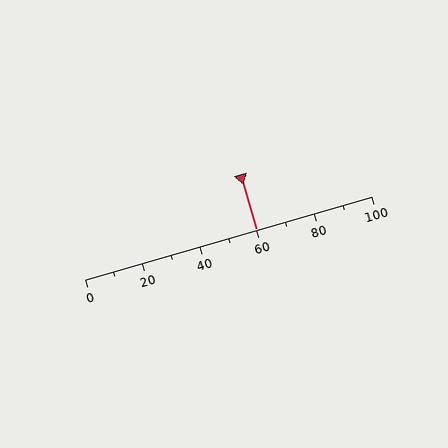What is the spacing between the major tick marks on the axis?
The major ticks are spaced 20 apart.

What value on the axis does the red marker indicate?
The marker indicates approximately 60.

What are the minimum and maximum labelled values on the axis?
The axis runs from 0 to 100.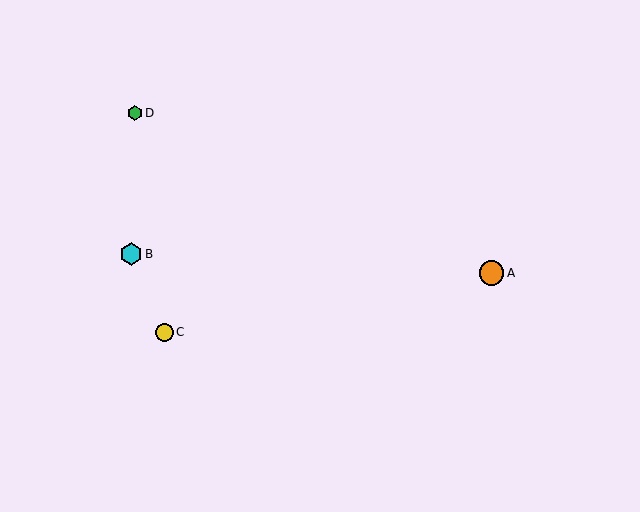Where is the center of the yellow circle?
The center of the yellow circle is at (164, 332).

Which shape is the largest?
The orange circle (labeled A) is the largest.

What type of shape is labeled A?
Shape A is an orange circle.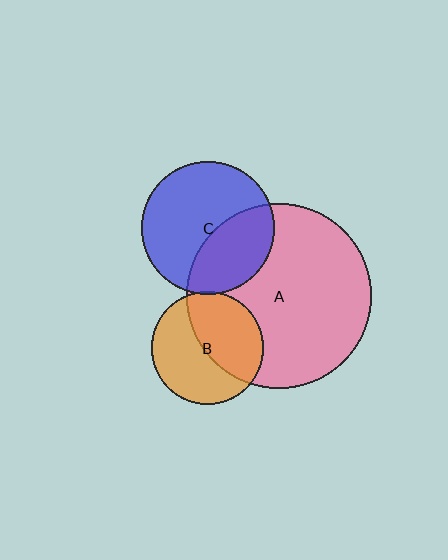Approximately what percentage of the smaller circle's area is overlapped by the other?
Approximately 50%.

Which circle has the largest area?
Circle A (pink).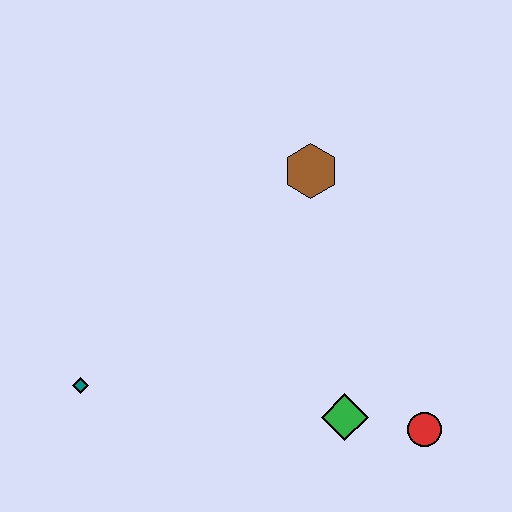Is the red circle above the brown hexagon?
No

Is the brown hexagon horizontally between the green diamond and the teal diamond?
Yes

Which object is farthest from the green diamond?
The teal diamond is farthest from the green diamond.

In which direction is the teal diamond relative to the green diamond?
The teal diamond is to the left of the green diamond.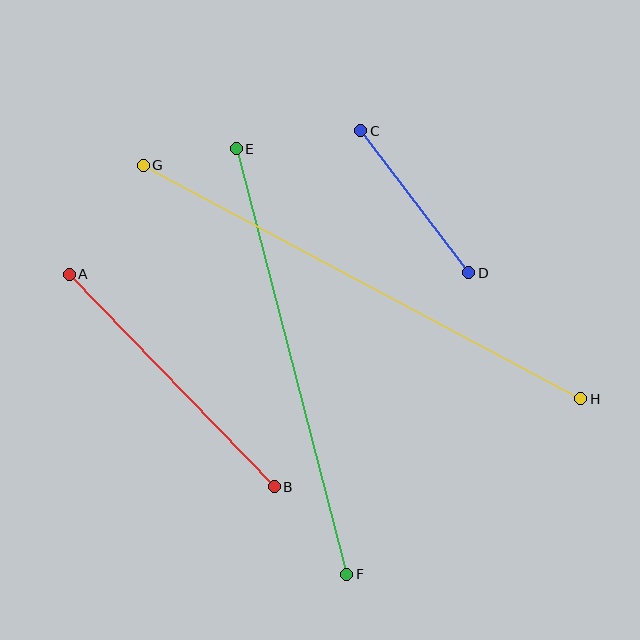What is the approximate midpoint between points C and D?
The midpoint is at approximately (415, 202) pixels.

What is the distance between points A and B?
The distance is approximately 295 pixels.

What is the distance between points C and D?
The distance is approximately 179 pixels.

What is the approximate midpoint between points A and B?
The midpoint is at approximately (172, 381) pixels.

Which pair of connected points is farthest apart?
Points G and H are farthest apart.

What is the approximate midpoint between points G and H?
The midpoint is at approximately (362, 282) pixels.